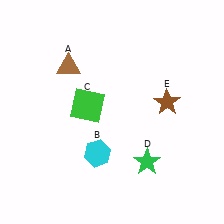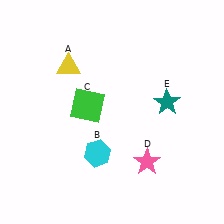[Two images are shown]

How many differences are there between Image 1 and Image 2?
There are 3 differences between the two images.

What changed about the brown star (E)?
In Image 1, E is brown. In Image 2, it changed to teal.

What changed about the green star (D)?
In Image 1, D is green. In Image 2, it changed to pink.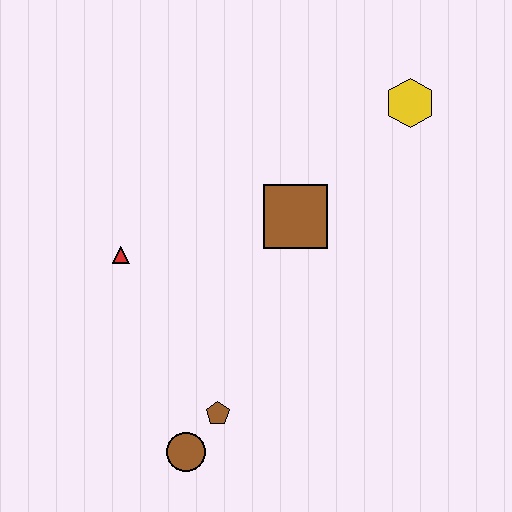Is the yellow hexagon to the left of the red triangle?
No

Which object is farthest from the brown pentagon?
The yellow hexagon is farthest from the brown pentagon.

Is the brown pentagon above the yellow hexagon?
No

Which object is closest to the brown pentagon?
The brown circle is closest to the brown pentagon.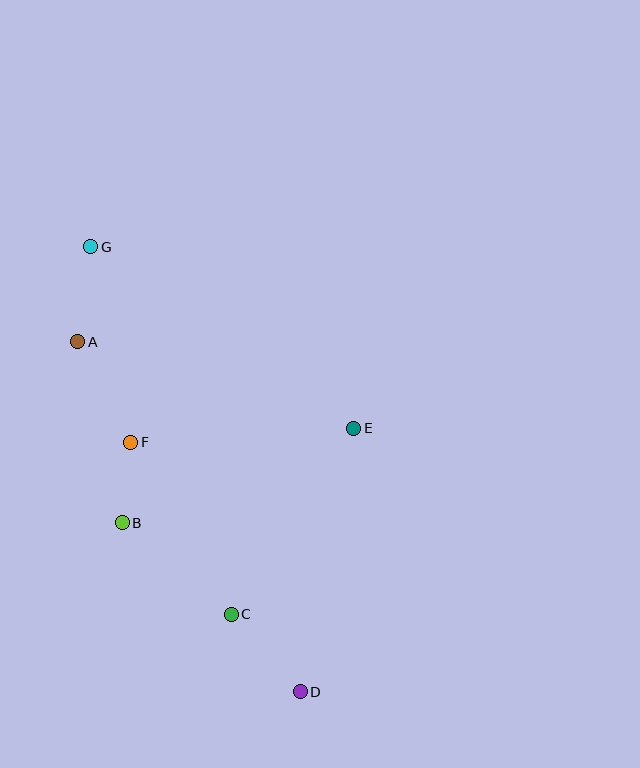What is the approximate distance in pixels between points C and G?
The distance between C and G is approximately 393 pixels.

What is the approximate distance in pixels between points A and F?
The distance between A and F is approximately 113 pixels.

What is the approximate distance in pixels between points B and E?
The distance between B and E is approximately 250 pixels.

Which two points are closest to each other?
Points B and F are closest to each other.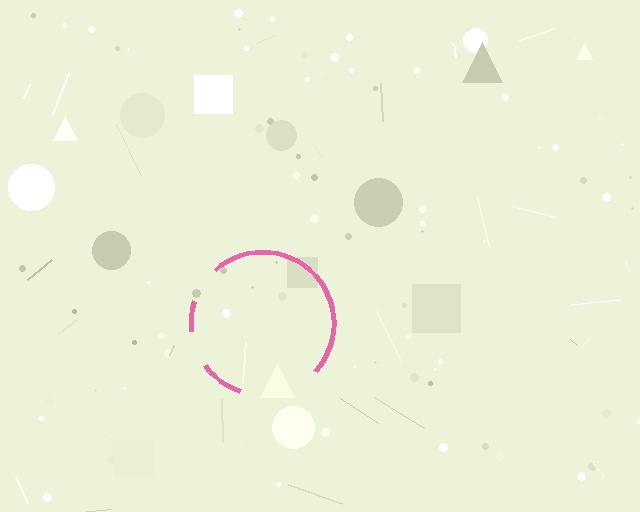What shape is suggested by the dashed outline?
The dashed outline suggests a circle.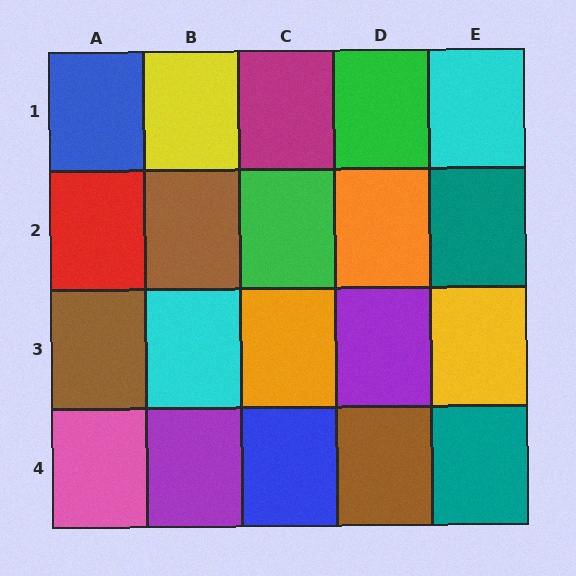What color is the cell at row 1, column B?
Yellow.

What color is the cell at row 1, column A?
Blue.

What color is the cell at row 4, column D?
Brown.